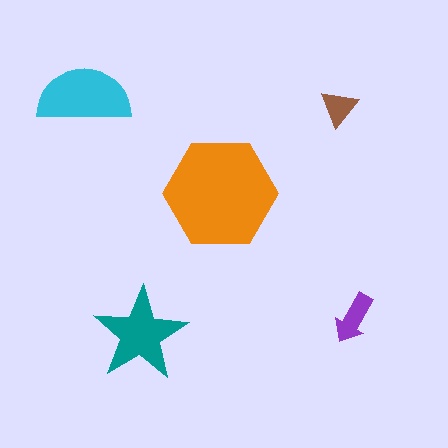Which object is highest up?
The cyan semicircle is topmost.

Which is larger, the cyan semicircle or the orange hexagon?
The orange hexagon.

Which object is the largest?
The orange hexagon.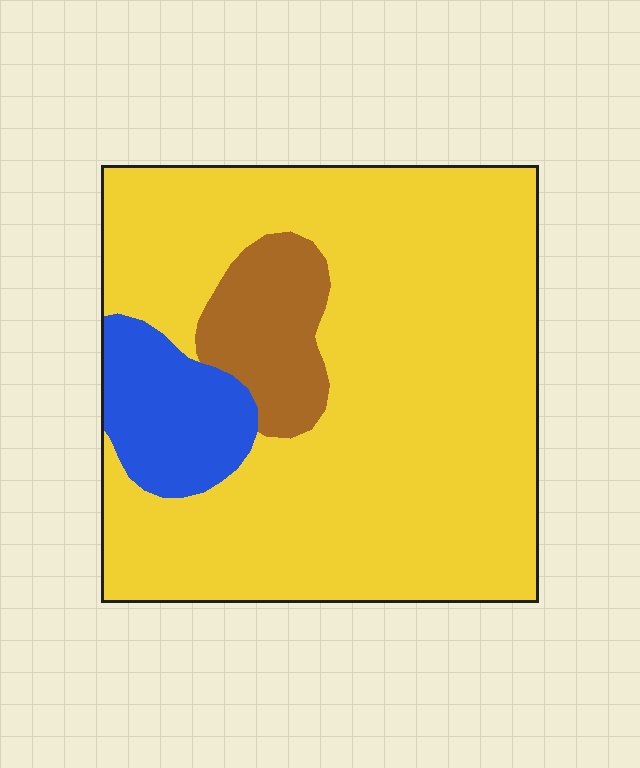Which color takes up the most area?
Yellow, at roughly 80%.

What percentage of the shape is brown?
Brown takes up about one tenth (1/10) of the shape.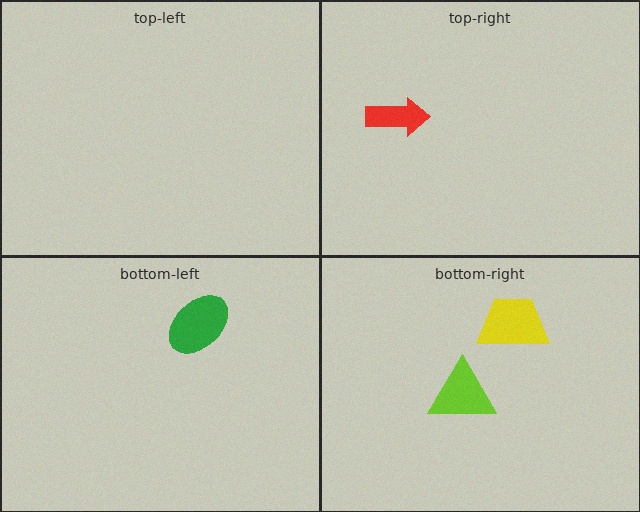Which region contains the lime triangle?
The bottom-right region.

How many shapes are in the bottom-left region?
1.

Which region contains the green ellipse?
The bottom-left region.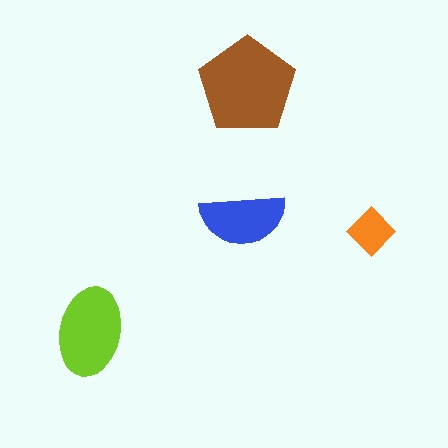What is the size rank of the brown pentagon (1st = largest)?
1st.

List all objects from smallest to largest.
The orange diamond, the blue semicircle, the lime ellipse, the brown pentagon.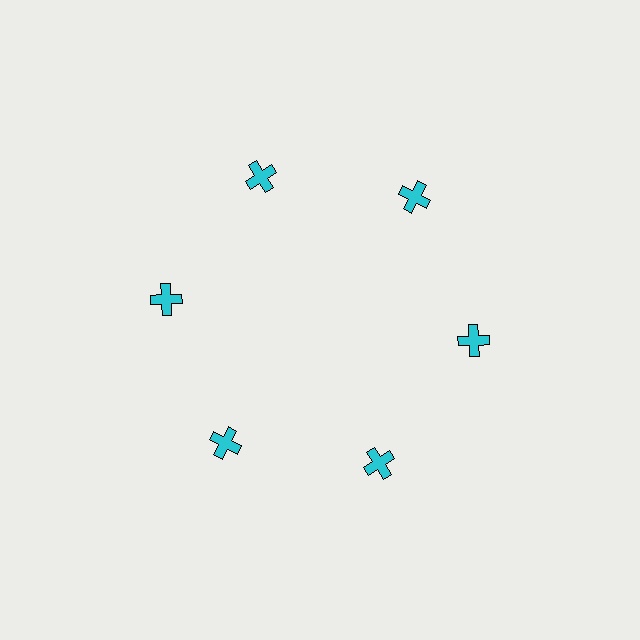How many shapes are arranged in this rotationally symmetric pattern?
There are 6 shapes, arranged in 6 groups of 1.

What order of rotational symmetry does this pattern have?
This pattern has 6-fold rotational symmetry.